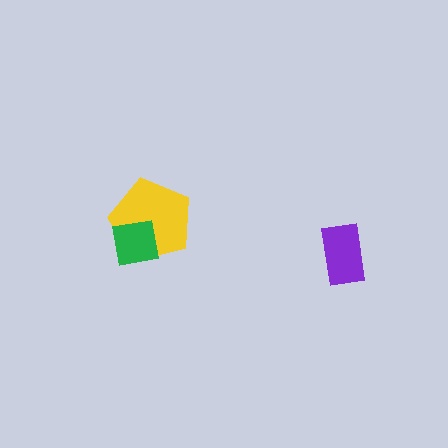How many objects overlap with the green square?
1 object overlaps with the green square.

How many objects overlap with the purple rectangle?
0 objects overlap with the purple rectangle.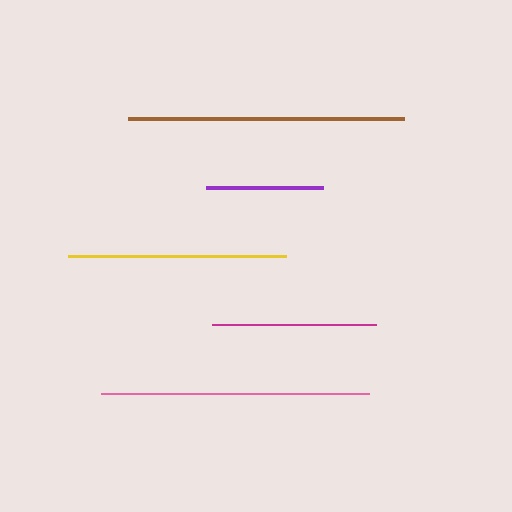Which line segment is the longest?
The brown line is the longest at approximately 275 pixels.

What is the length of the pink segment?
The pink segment is approximately 268 pixels long.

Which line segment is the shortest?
The purple line is the shortest at approximately 117 pixels.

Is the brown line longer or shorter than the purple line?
The brown line is longer than the purple line.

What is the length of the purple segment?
The purple segment is approximately 117 pixels long.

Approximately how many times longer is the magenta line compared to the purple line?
The magenta line is approximately 1.4 times the length of the purple line.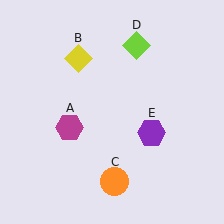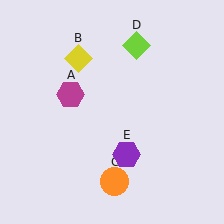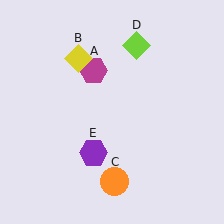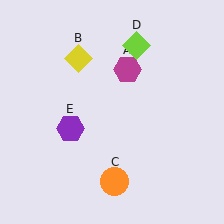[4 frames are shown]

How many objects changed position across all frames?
2 objects changed position: magenta hexagon (object A), purple hexagon (object E).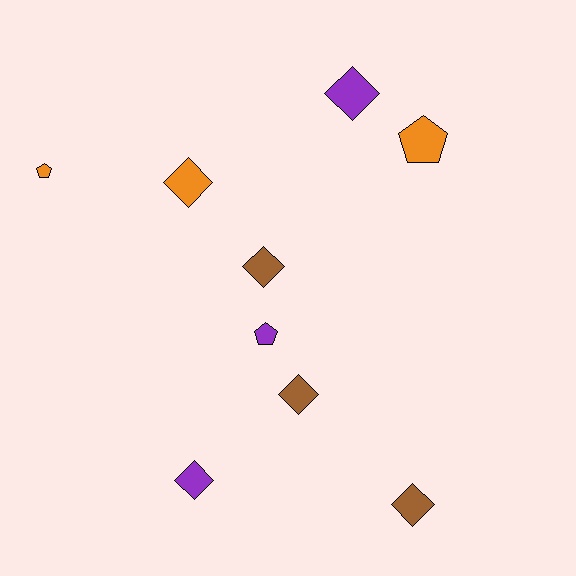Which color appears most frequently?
Orange, with 3 objects.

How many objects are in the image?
There are 9 objects.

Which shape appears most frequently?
Diamond, with 6 objects.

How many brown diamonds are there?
There are 3 brown diamonds.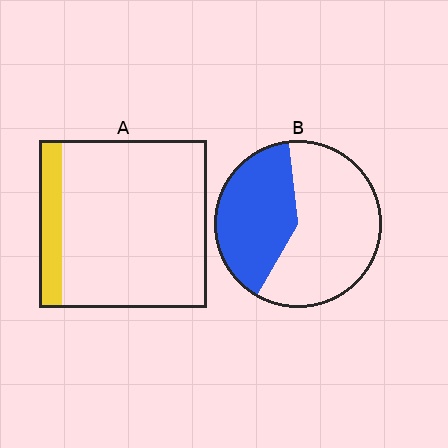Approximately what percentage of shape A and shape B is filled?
A is approximately 15% and B is approximately 40%.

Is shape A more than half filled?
No.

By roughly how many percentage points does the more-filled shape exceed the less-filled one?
By roughly 25 percentage points (B over A).